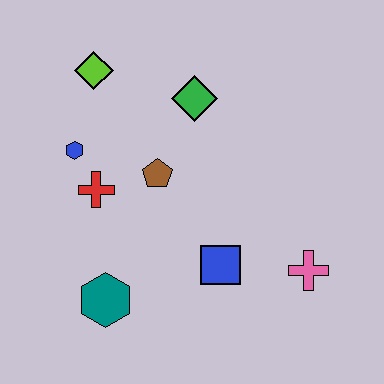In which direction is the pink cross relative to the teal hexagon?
The pink cross is to the right of the teal hexagon.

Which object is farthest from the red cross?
The pink cross is farthest from the red cross.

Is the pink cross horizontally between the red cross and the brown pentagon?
No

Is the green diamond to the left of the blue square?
Yes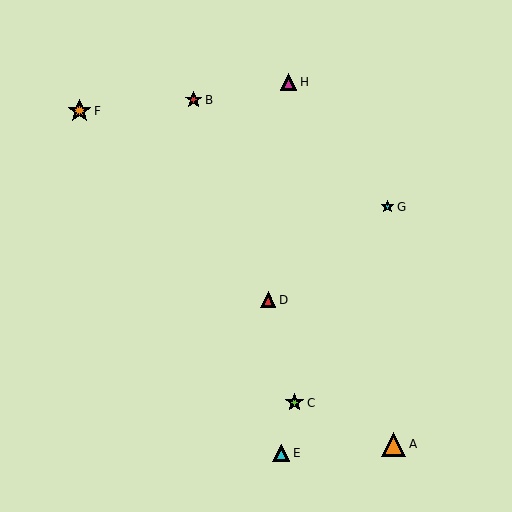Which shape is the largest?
The orange triangle (labeled A) is the largest.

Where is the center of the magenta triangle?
The center of the magenta triangle is at (289, 82).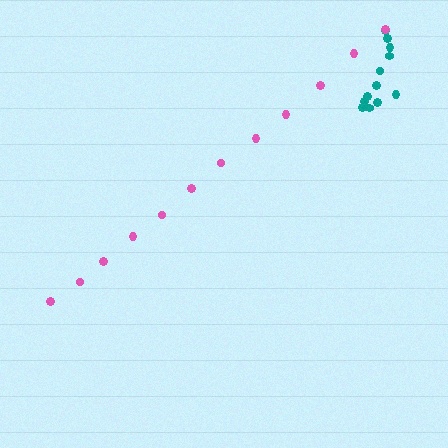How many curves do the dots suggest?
There are 2 distinct paths.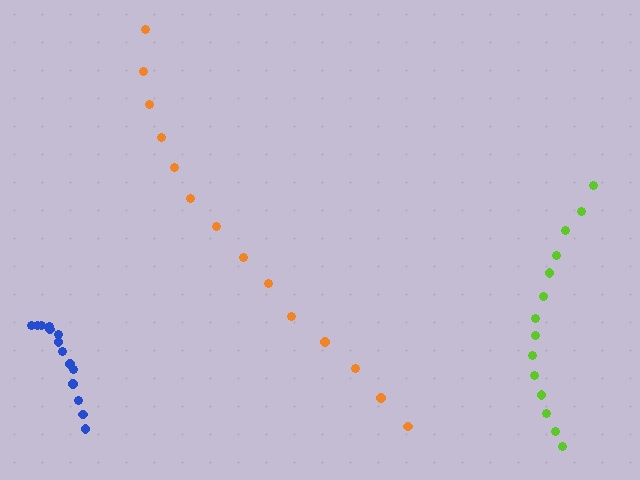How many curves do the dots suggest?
There are 3 distinct paths.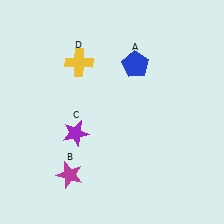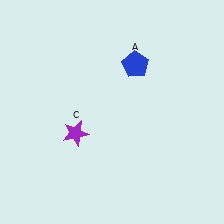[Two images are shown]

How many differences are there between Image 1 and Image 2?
There are 2 differences between the two images.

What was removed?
The magenta star (B), the yellow cross (D) were removed in Image 2.